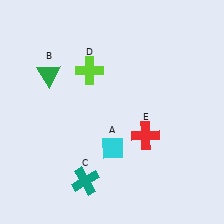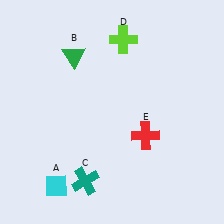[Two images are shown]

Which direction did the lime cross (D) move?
The lime cross (D) moved right.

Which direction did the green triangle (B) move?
The green triangle (B) moved right.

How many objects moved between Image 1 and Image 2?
3 objects moved between the two images.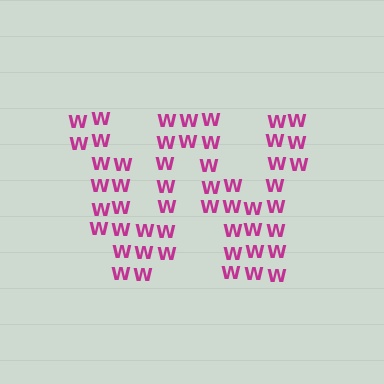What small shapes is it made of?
It is made of small letter W's.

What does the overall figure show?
The overall figure shows the letter W.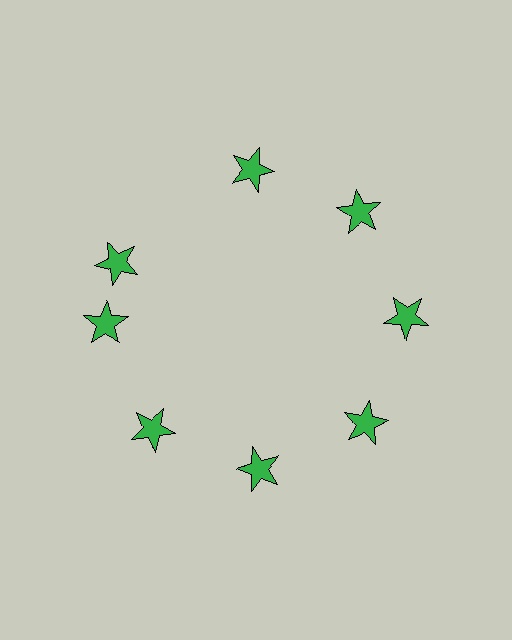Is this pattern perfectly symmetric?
No. The 8 green stars are arranged in a ring, but one element near the 10 o'clock position is rotated out of alignment along the ring, breaking the 8-fold rotational symmetry.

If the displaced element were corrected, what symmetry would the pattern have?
It would have 8-fold rotational symmetry — the pattern would map onto itself every 45 degrees.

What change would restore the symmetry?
The symmetry would be restored by rotating it back into even spacing with its neighbors so that all 8 stars sit at equal angles and equal distance from the center.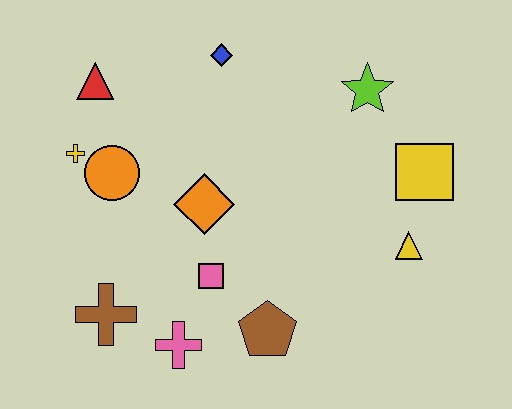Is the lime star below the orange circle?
No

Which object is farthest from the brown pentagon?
The red triangle is farthest from the brown pentagon.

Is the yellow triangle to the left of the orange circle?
No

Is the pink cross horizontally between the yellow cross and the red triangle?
No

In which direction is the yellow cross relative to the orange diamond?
The yellow cross is to the left of the orange diamond.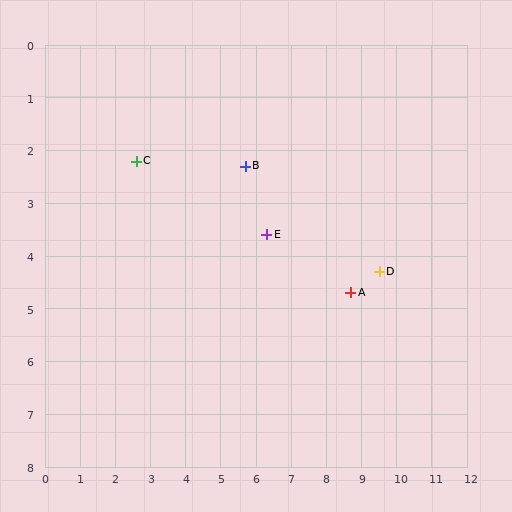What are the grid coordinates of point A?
Point A is at approximately (8.7, 4.7).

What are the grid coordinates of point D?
Point D is at approximately (9.5, 4.3).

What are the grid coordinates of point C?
Point C is at approximately (2.6, 2.2).